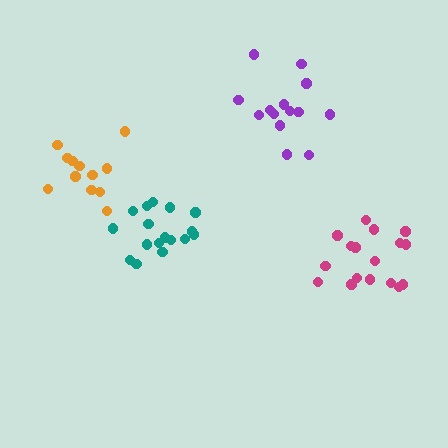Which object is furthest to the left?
The orange cluster is leftmost.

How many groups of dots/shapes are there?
There are 4 groups.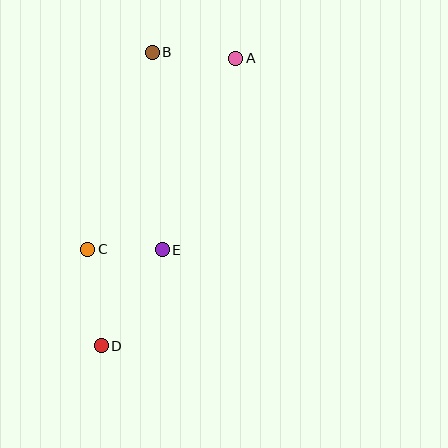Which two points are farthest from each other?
Points A and D are farthest from each other.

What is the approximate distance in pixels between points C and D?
The distance between C and D is approximately 97 pixels.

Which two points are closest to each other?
Points C and E are closest to each other.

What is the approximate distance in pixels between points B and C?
The distance between B and C is approximately 208 pixels.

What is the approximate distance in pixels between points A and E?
The distance between A and E is approximately 205 pixels.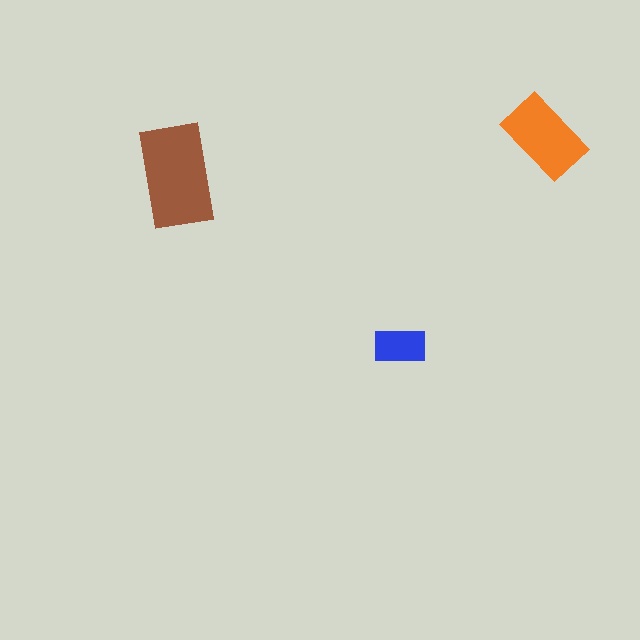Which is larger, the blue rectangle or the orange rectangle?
The orange one.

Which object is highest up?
The orange rectangle is topmost.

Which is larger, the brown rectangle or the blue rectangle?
The brown one.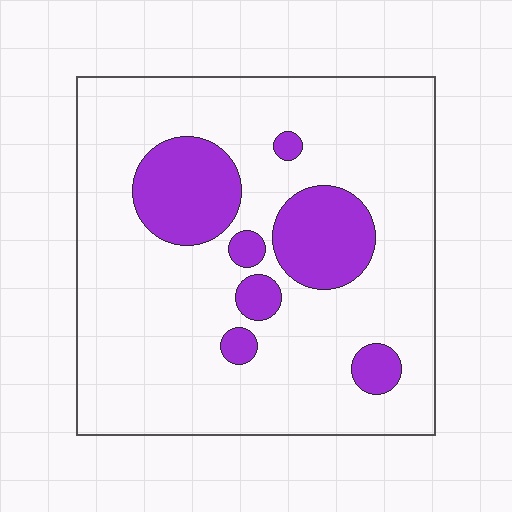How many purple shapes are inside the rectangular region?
7.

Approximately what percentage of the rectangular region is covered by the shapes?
Approximately 20%.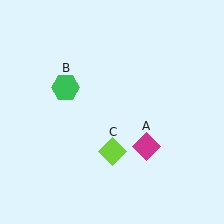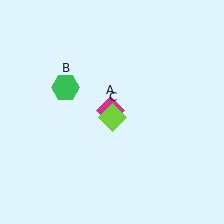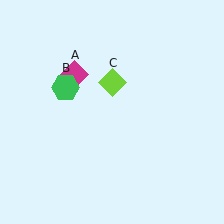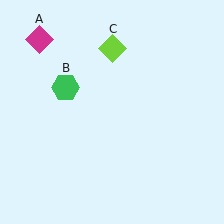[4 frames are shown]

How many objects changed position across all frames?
2 objects changed position: magenta diamond (object A), lime diamond (object C).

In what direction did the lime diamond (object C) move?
The lime diamond (object C) moved up.